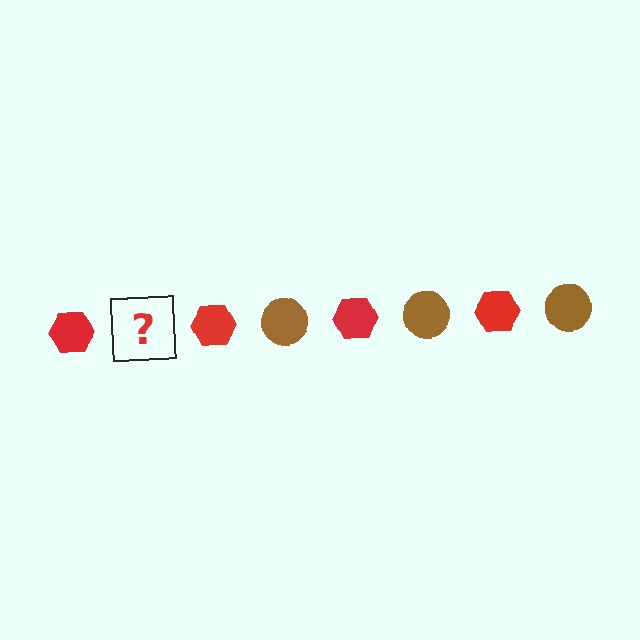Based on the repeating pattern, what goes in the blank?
The blank should be a brown circle.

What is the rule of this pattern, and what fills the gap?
The rule is that the pattern alternates between red hexagon and brown circle. The gap should be filled with a brown circle.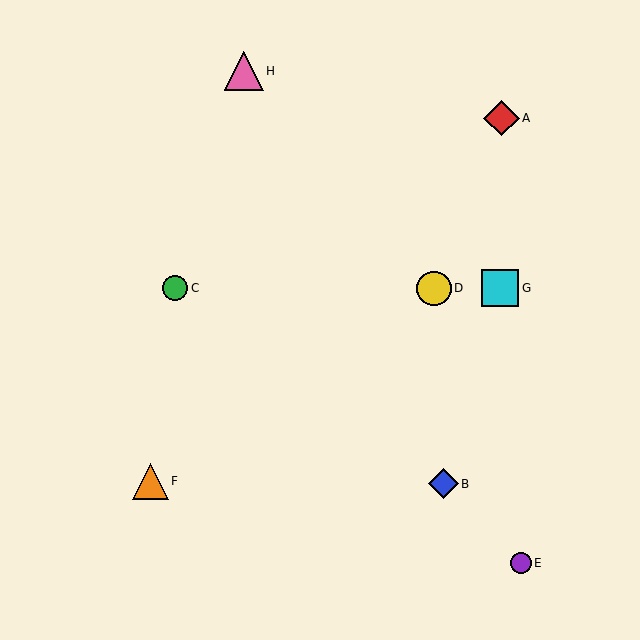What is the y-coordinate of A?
Object A is at y≈118.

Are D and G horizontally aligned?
Yes, both are at y≈288.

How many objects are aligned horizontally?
3 objects (C, D, G) are aligned horizontally.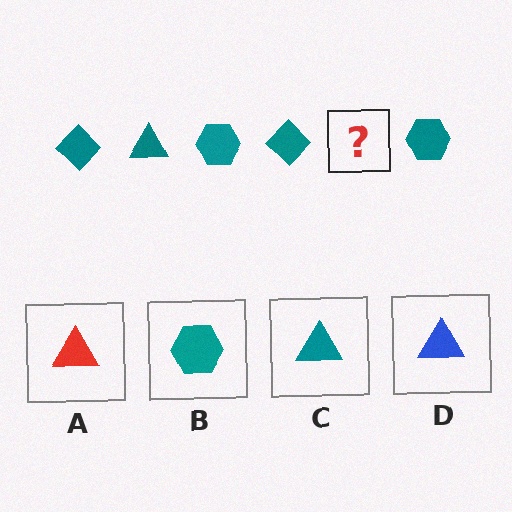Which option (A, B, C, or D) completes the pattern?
C.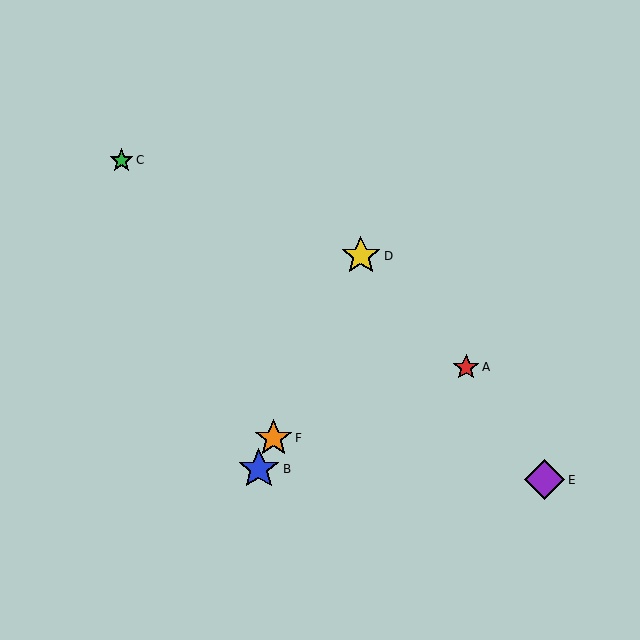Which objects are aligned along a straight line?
Objects B, D, F are aligned along a straight line.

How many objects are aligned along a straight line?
3 objects (B, D, F) are aligned along a straight line.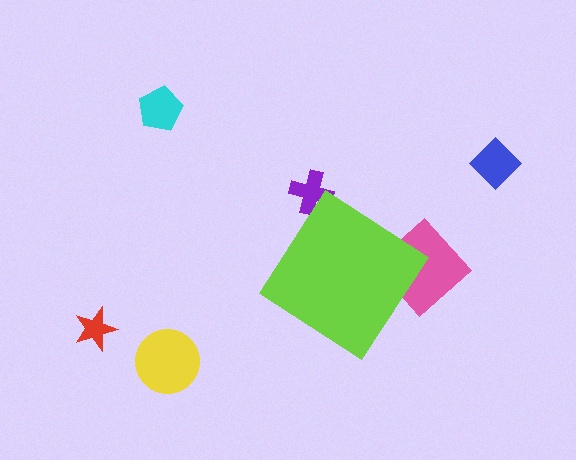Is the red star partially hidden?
No, the red star is fully visible.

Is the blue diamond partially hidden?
No, the blue diamond is fully visible.